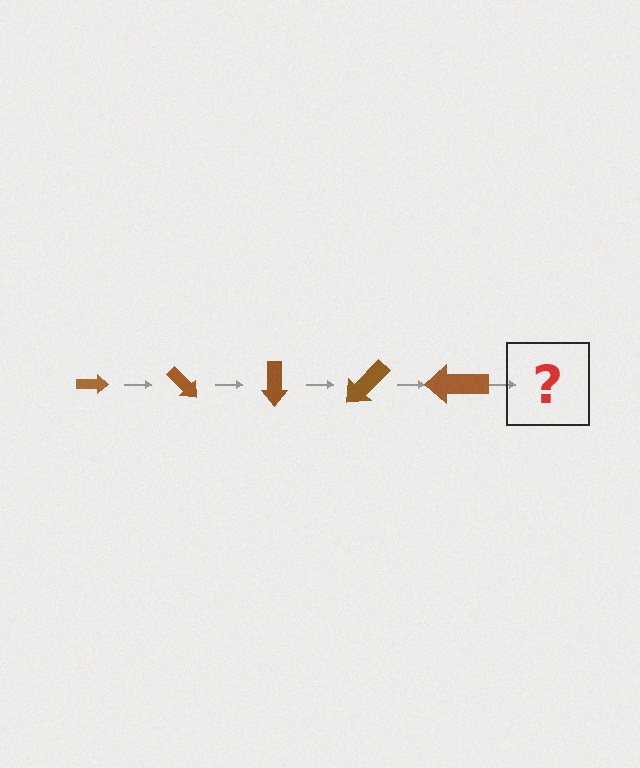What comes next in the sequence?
The next element should be an arrow, larger than the previous one and rotated 225 degrees from the start.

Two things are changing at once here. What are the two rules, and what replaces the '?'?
The two rules are that the arrow grows larger each step and it rotates 45 degrees each step. The '?' should be an arrow, larger than the previous one and rotated 225 degrees from the start.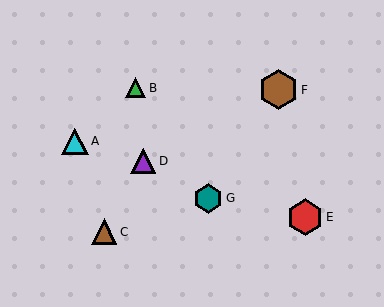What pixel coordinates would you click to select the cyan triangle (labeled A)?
Click at (75, 141) to select the cyan triangle A.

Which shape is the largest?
The brown hexagon (labeled F) is the largest.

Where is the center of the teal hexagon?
The center of the teal hexagon is at (208, 198).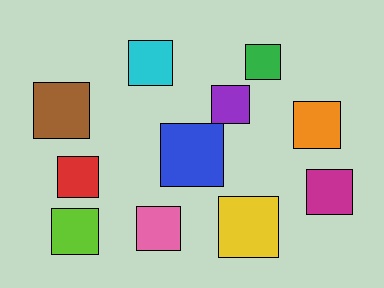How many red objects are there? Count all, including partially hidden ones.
There is 1 red object.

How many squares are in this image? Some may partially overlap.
There are 11 squares.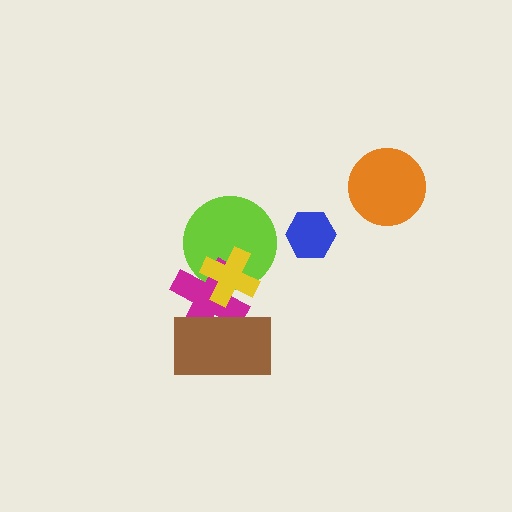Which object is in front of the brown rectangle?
The yellow cross is in front of the brown rectangle.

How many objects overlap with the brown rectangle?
2 objects overlap with the brown rectangle.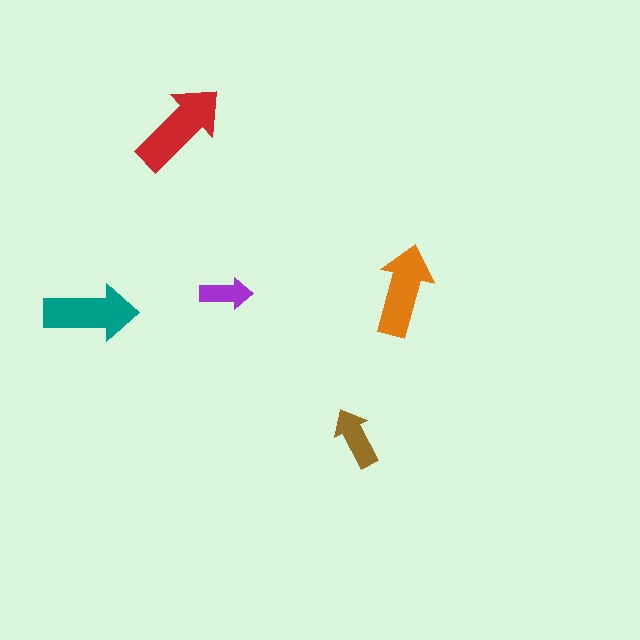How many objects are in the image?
There are 5 objects in the image.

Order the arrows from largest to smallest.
the red one, the teal one, the orange one, the brown one, the purple one.